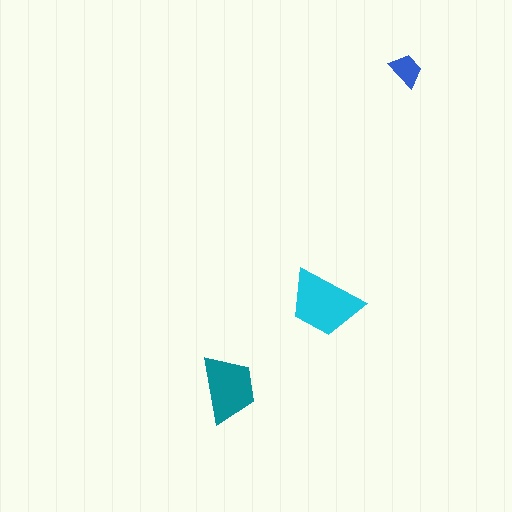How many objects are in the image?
There are 3 objects in the image.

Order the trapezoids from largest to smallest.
the cyan one, the teal one, the blue one.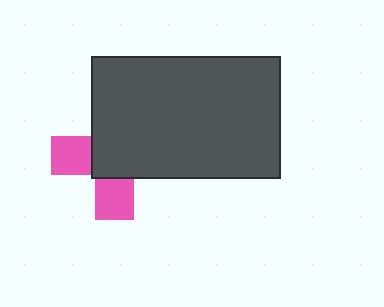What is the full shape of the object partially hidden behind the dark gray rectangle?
The partially hidden object is a pink cross.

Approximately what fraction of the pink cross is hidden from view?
Roughly 63% of the pink cross is hidden behind the dark gray rectangle.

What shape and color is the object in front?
The object in front is a dark gray rectangle.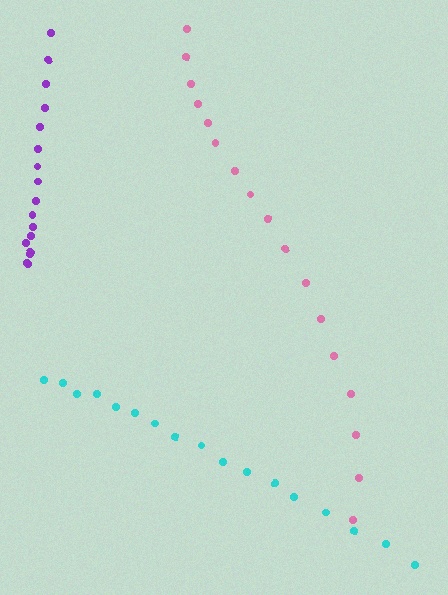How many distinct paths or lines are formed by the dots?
There are 3 distinct paths.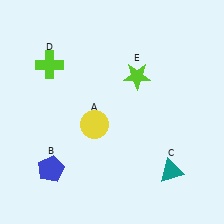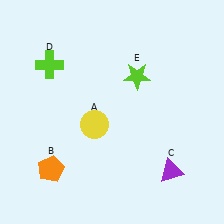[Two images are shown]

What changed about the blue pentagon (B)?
In Image 1, B is blue. In Image 2, it changed to orange.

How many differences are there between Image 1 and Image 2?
There are 2 differences between the two images.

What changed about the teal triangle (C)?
In Image 1, C is teal. In Image 2, it changed to purple.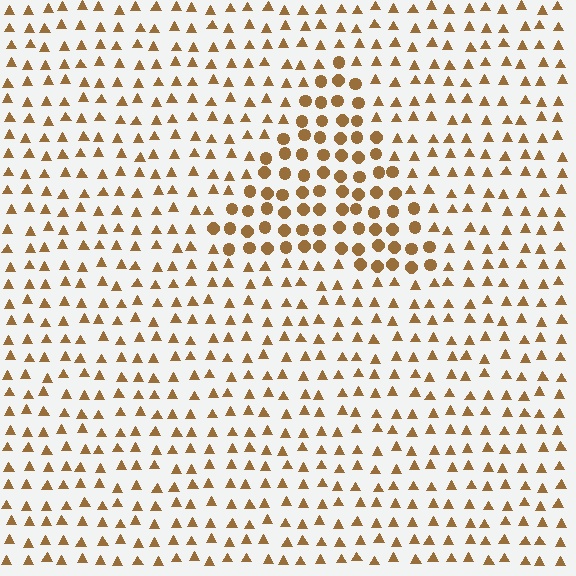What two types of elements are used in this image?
The image uses circles inside the triangle region and triangles outside it.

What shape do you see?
I see a triangle.